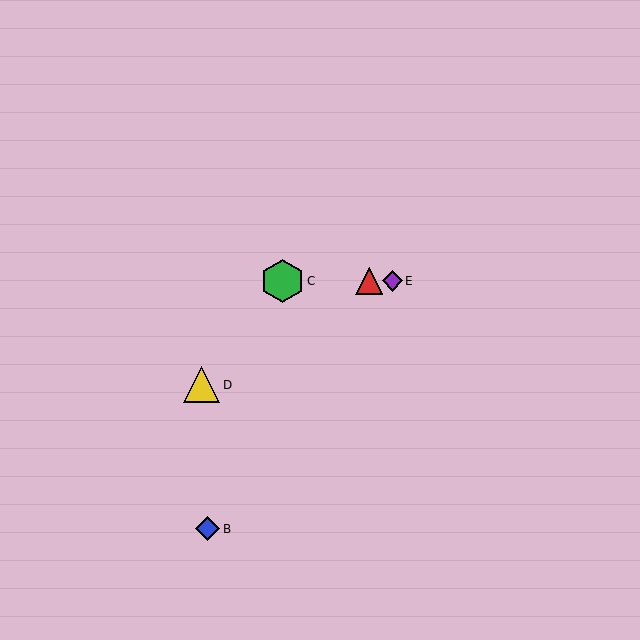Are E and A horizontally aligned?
Yes, both are at y≈281.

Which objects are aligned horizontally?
Objects A, C, E are aligned horizontally.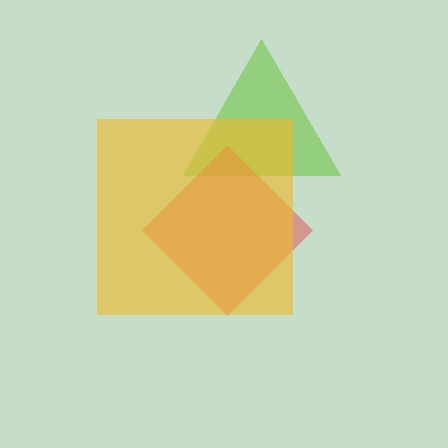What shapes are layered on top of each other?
The layered shapes are: a lime triangle, a red diamond, a yellow square.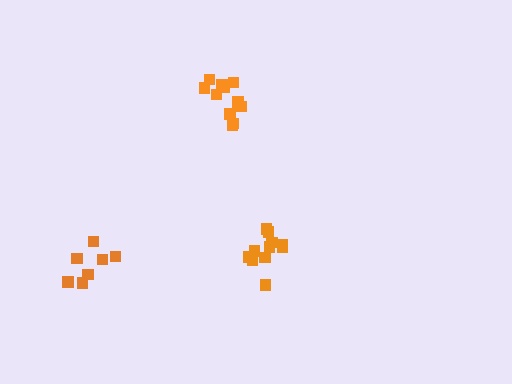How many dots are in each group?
Group 1: 7 dots, Group 2: 11 dots, Group 3: 11 dots (29 total).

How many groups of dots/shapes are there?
There are 3 groups.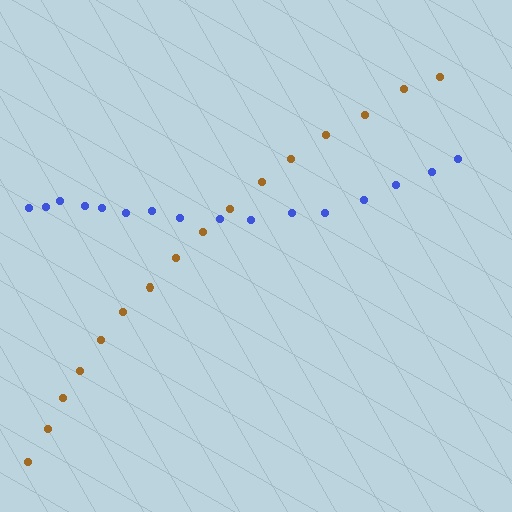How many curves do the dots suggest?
There are 2 distinct paths.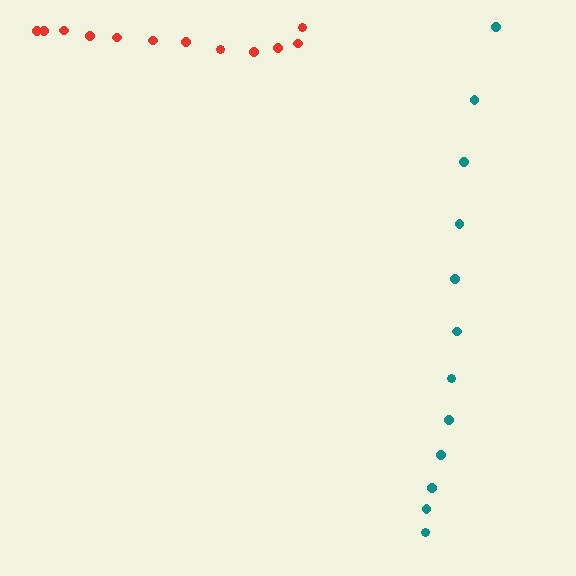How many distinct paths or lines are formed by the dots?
There are 2 distinct paths.